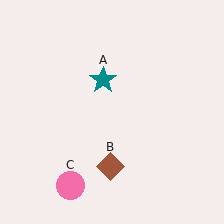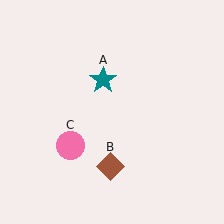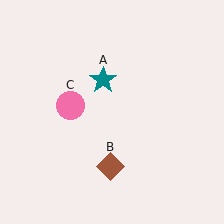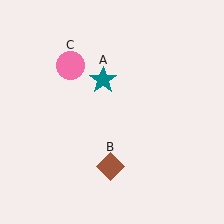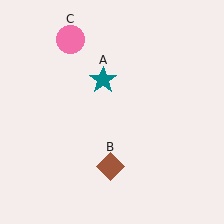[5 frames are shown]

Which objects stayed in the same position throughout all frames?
Teal star (object A) and brown diamond (object B) remained stationary.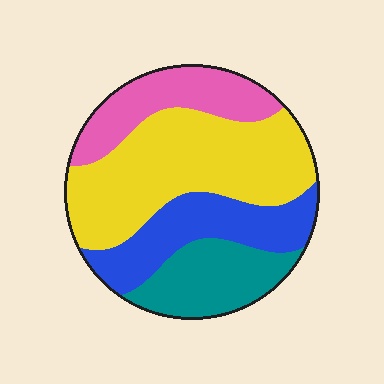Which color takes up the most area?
Yellow, at roughly 40%.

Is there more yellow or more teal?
Yellow.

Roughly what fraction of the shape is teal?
Teal takes up about one sixth (1/6) of the shape.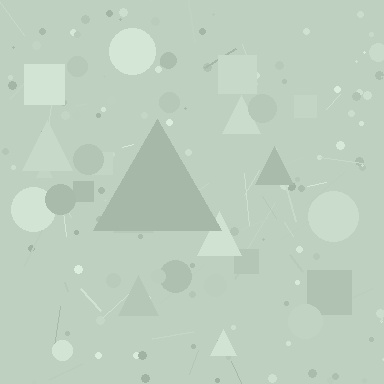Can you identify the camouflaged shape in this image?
The camouflaged shape is a triangle.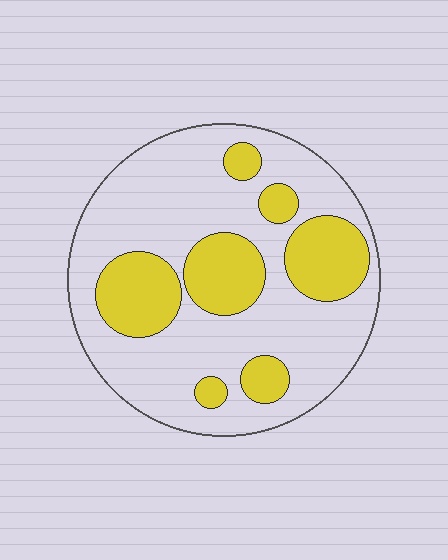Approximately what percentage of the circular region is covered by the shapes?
Approximately 30%.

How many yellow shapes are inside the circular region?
7.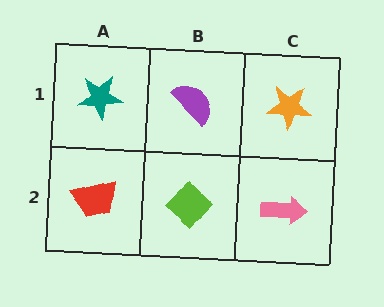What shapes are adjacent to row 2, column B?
A purple semicircle (row 1, column B), a red trapezoid (row 2, column A), a pink arrow (row 2, column C).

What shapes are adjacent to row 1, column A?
A red trapezoid (row 2, column A), a purple semicircle (row 1, column B).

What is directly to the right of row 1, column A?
A purple semicircle.